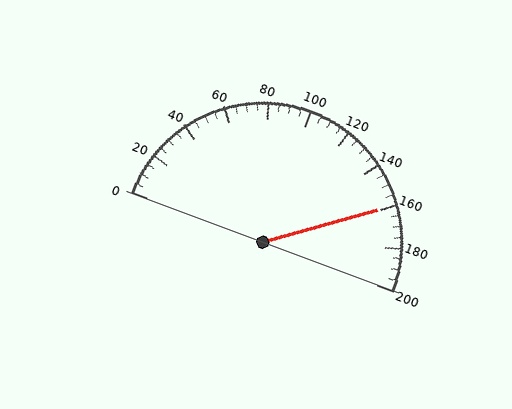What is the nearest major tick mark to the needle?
The nearest major tick mark is 160.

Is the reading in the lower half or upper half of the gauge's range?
The reading is in the upper half of the range (0 to 200).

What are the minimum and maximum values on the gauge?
The gauge ranges from 0 to 200.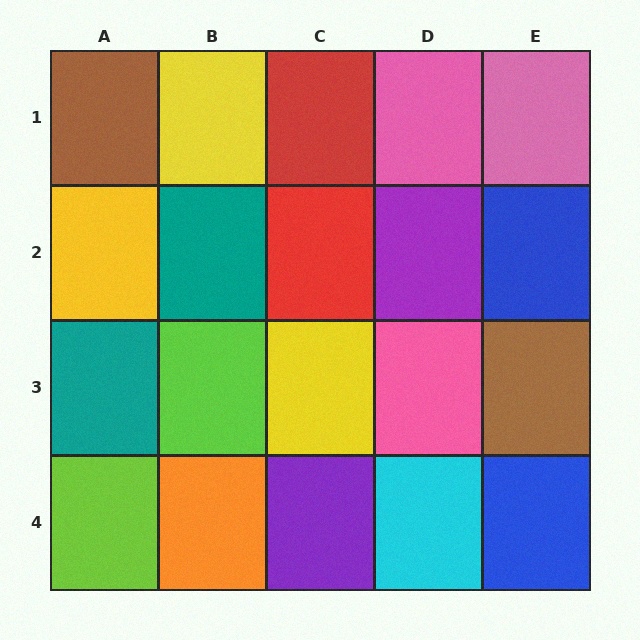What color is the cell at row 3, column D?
Pink.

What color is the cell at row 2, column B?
Teal.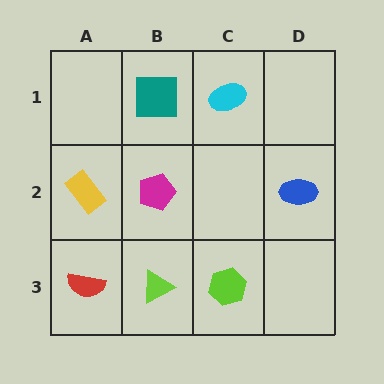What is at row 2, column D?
A blue ellipse.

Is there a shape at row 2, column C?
No, that cell is empty.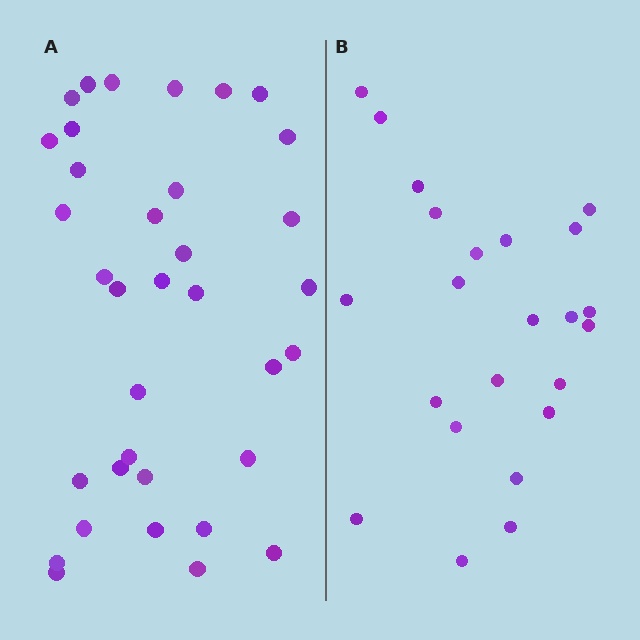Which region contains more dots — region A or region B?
Region A (the left region) has more dots.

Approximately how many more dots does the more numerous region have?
Region A has roughly 12 or so more dots than region B.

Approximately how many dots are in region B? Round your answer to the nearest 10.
About 20 dots. (The exact count is 23, which rounds to 20.)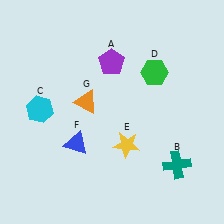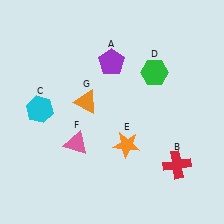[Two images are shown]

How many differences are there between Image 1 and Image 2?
There are 3 differences between the two images.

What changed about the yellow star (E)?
In Image 1, E is yellow. In Image 2, it changed to orange.